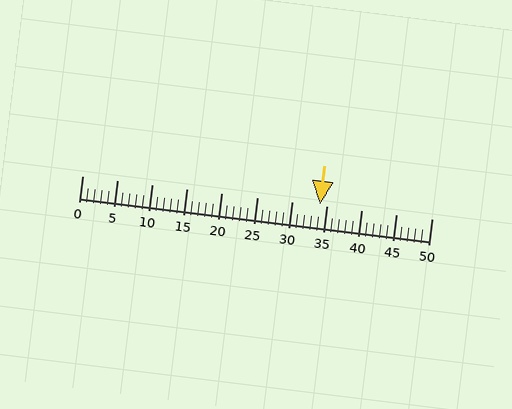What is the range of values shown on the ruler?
The ruler shows values from 0 to 50.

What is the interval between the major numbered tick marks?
The major tick marks are spaced 5 units apart.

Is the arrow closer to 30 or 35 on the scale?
The arrow is closer to 35.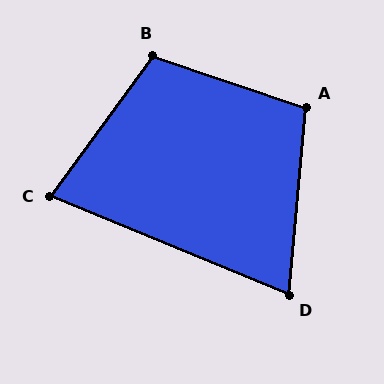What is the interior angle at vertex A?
Approximately 104 degrees (obtuse).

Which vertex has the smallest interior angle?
D, at approximately 73 degrees.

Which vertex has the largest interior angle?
B, at approximately 107 degrees.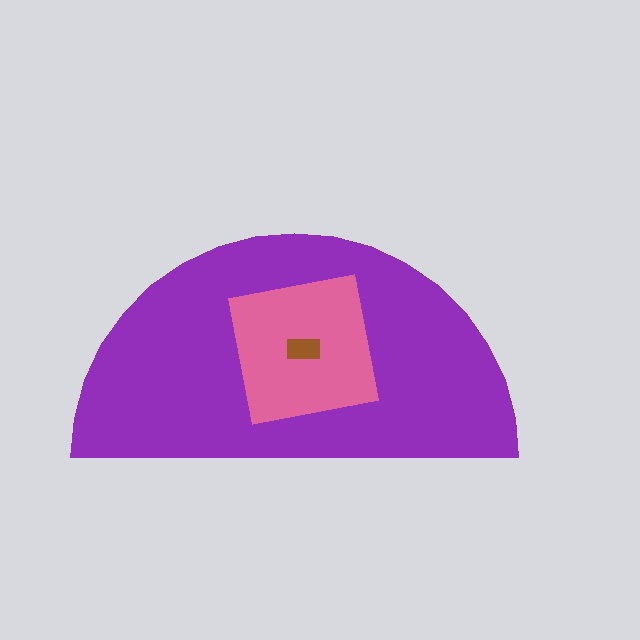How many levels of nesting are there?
3.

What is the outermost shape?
The purple semicircle.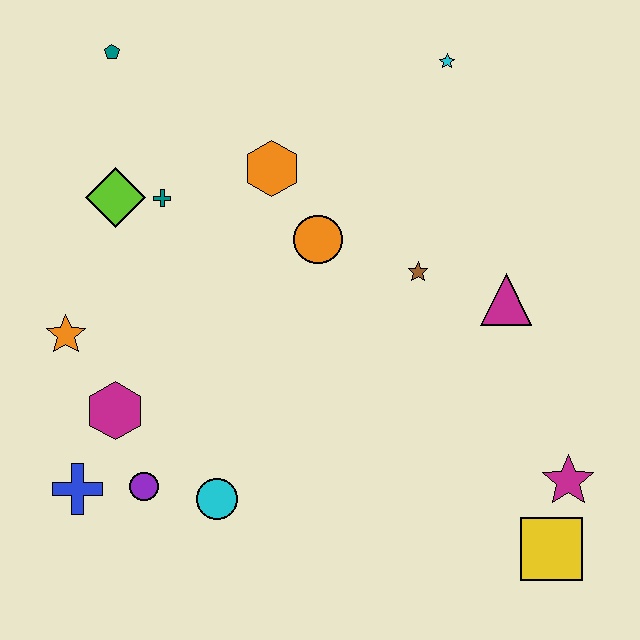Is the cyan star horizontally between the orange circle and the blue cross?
No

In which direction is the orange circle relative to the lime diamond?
The orange circle is to the right of the lime diamond.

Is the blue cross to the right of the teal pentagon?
No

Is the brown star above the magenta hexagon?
Yes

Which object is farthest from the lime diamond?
The yellow square is farthest from the lime diamond.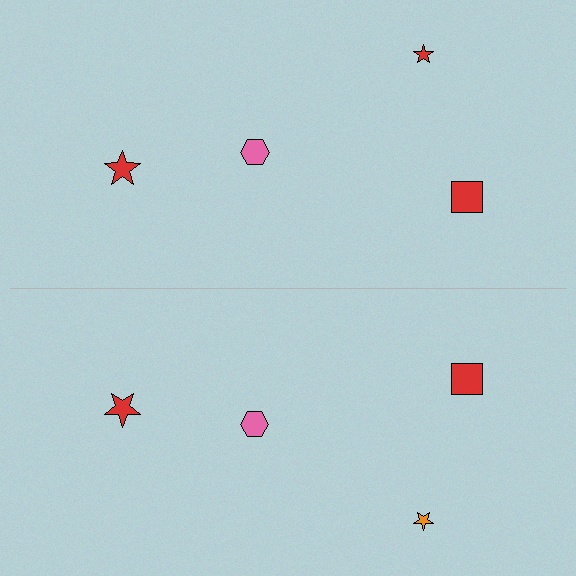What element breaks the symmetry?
The orange star on the bottom side breaks the symmetry — its mirror counterpart is red.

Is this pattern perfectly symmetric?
No, the pattern is not perfectly symmetric. The orange star on the bottom side breaks the symmetry — its mirror counterpart is red.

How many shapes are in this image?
There are 8 shapes in this image.